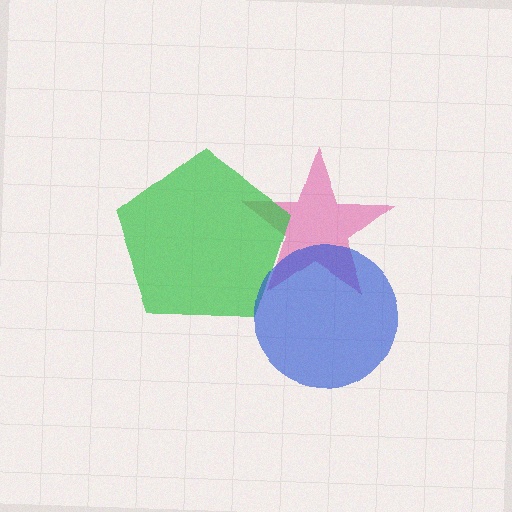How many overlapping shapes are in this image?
There are 3 overlapping shapes in the image.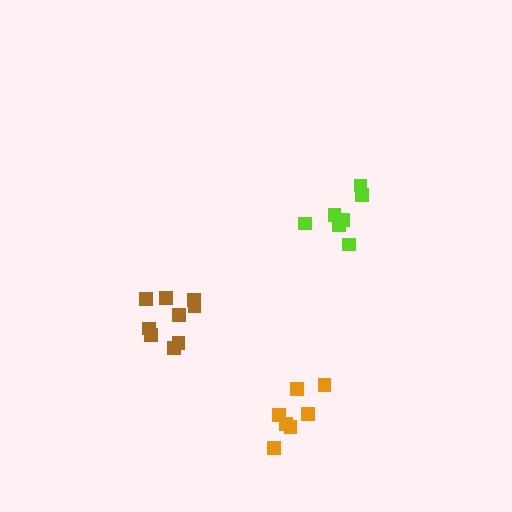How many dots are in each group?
Group 1: 7 dots, Group 2: 9 dots, Group 3: 7 dots (23 total).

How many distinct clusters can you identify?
There are 3 distinct clusters.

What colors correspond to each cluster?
The clusters are colored: lime, brown, orange.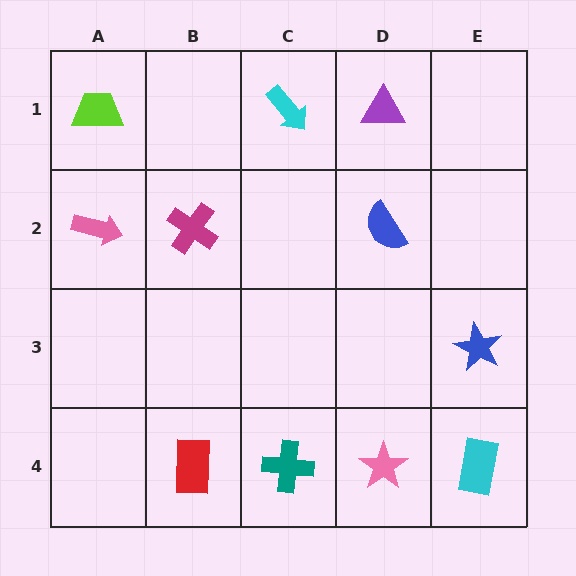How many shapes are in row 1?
3 shapes.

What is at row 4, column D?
A pink star.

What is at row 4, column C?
A teal cross.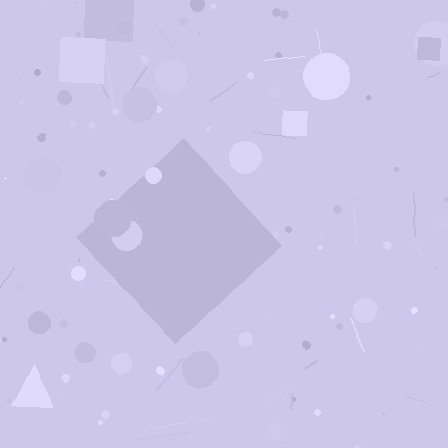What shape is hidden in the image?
A diamond is hidden in the image.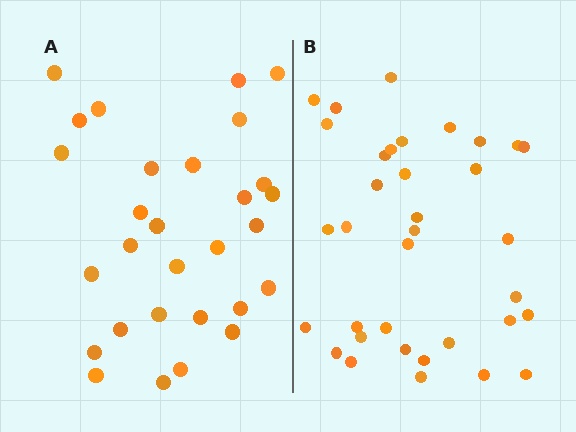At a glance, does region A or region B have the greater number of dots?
Region B (the right region) has more dots.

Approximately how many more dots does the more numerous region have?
Region B has about 6 more dots than region A.